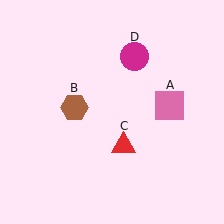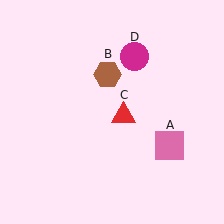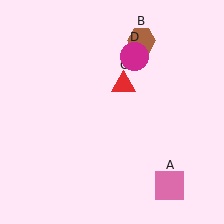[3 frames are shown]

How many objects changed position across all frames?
3 objects changed position: pink square (object A), brown hexagon (object B), red triangle (object C).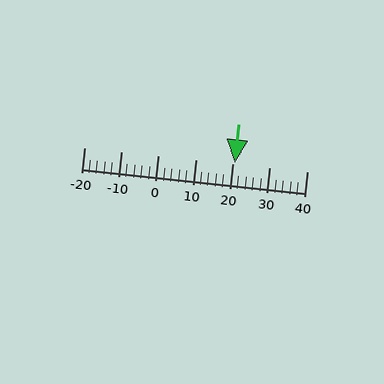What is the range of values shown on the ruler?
The ruler shows values from -20 to 40.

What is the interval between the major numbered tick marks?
The major tick marks are spaced 10 units apart.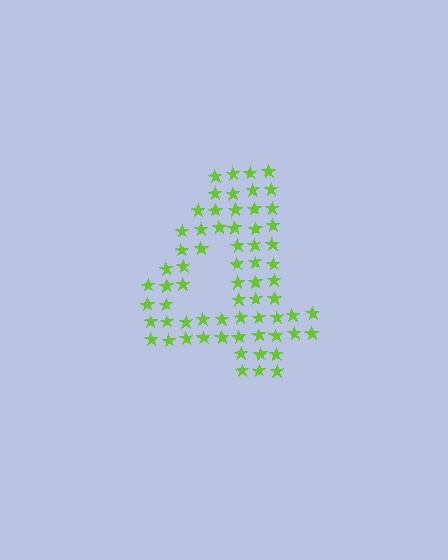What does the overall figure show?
The overall figure shows the digit 4.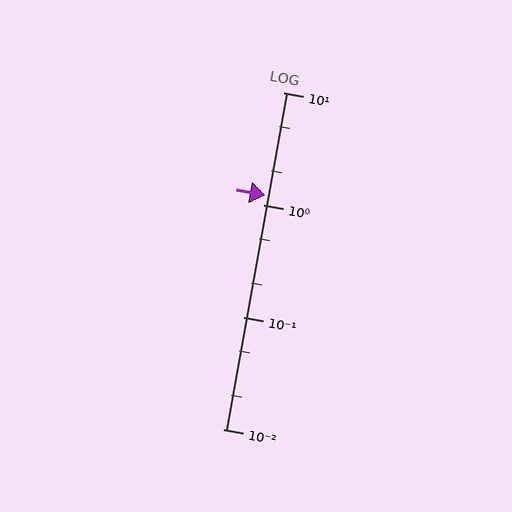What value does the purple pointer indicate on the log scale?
The pointer indicates approximately 1.2.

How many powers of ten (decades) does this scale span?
The scale spans 3 decades, from 0.01 to 10.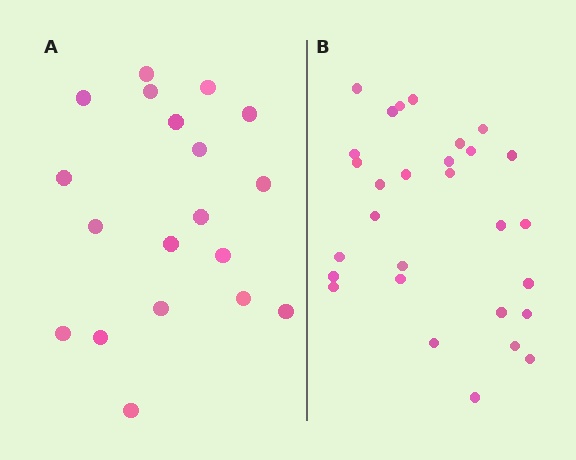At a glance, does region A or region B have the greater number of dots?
Region B (the right region) has more dots.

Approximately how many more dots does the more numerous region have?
Region B has roughly 10 or so more dots than region A.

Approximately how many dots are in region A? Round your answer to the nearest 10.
About 20 dots. (The exact count is 19, which rounds to 20.)